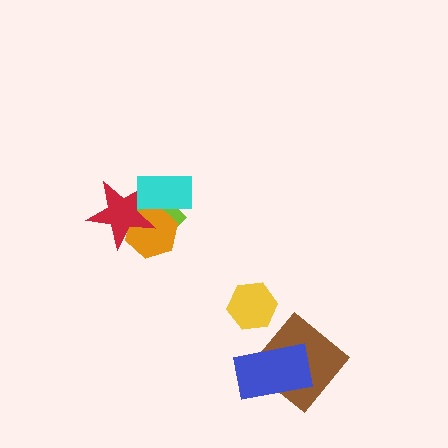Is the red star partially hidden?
Yes, it is partially covered by another shape.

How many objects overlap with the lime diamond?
3 objects overlap with the lime diamond.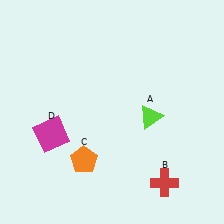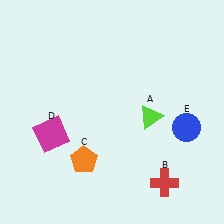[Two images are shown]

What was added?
A blue circle (E) was added in Image 2.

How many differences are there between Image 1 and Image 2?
There is 1 difference between the two images.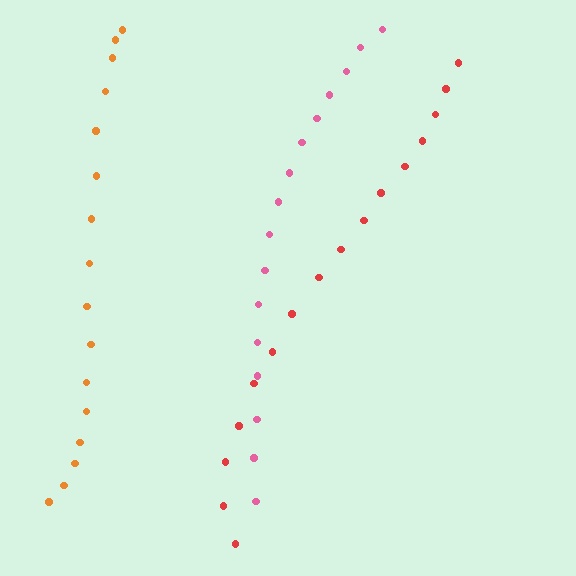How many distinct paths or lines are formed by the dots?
There are 3 distinct paths.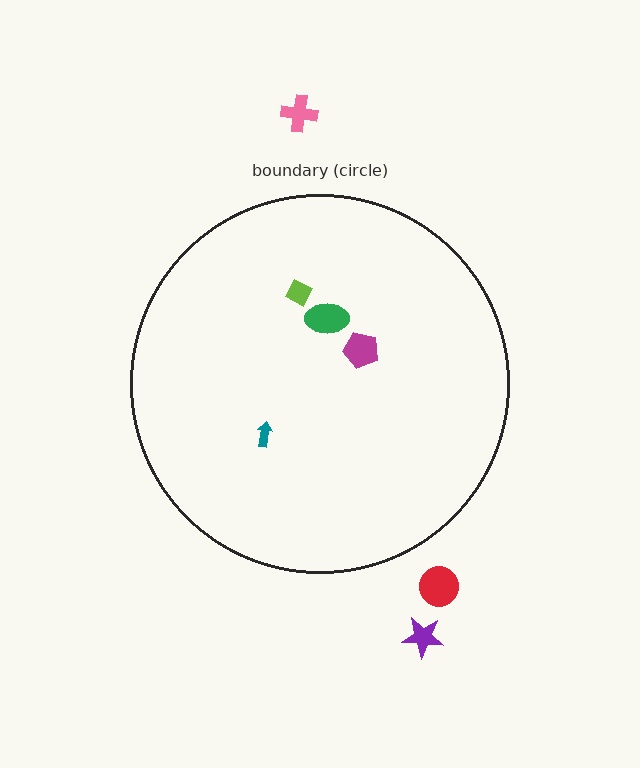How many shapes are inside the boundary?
4 inside, 3 outside.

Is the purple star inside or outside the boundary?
Outside.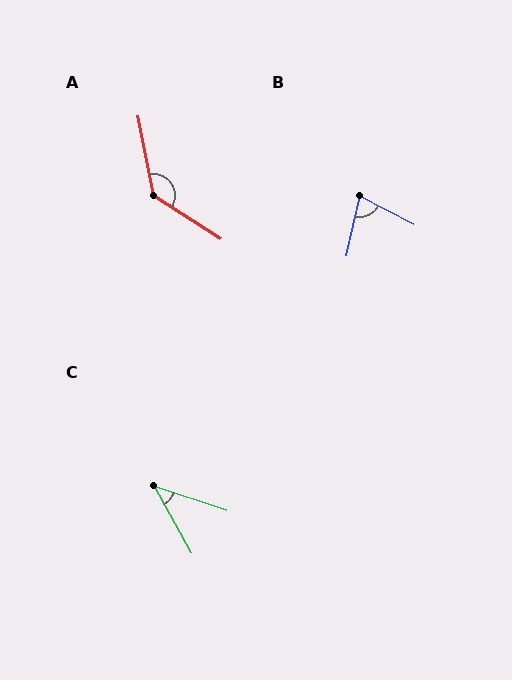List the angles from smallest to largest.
C (42°), B (75°), A (134°).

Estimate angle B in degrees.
Approximately 75 degrees.